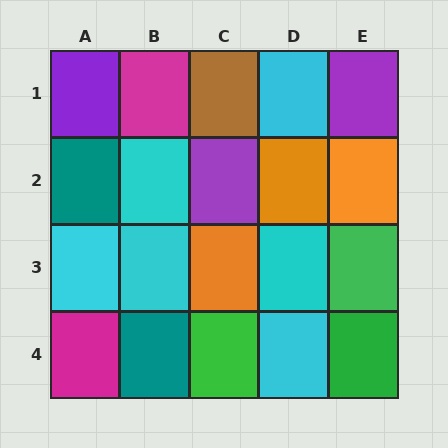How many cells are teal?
2 cells are teal.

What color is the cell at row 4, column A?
Magenta.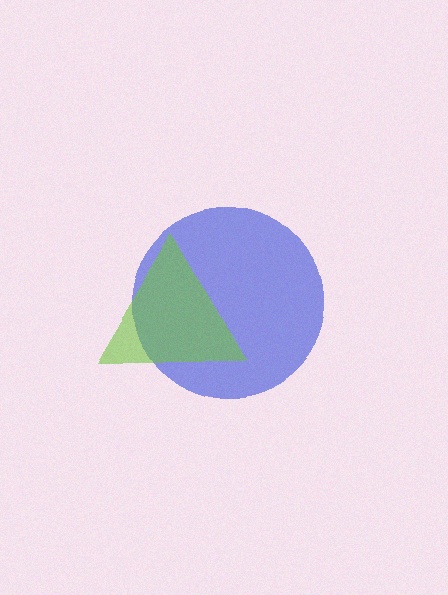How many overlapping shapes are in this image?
There are 2 overlapping shapes in the image.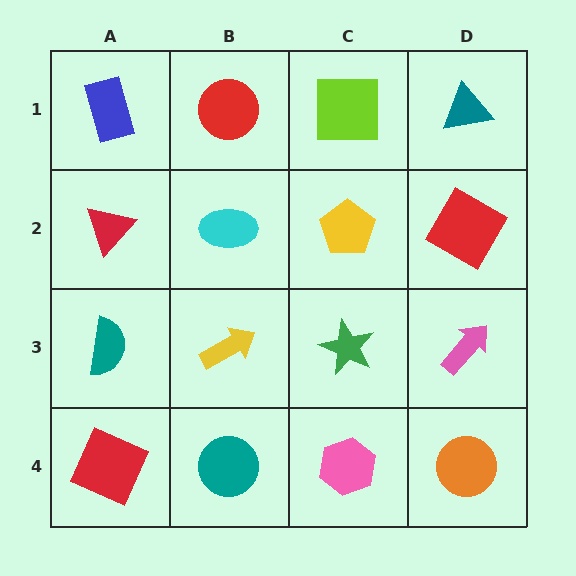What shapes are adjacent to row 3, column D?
A red square (row 2, column D), an orange circle (row 4, column D), a green star (row 3, column C).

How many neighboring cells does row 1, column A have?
2.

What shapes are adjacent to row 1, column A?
A red triangle (row 2, column A), a red circle (row 1, column B).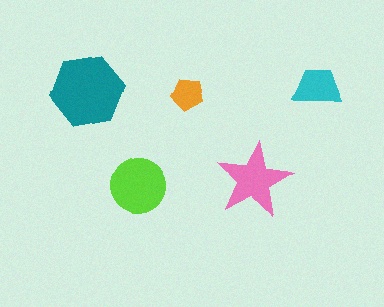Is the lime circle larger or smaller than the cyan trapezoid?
Larger.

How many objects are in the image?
There are 5 objects in the image.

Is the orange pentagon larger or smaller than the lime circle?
Smaller.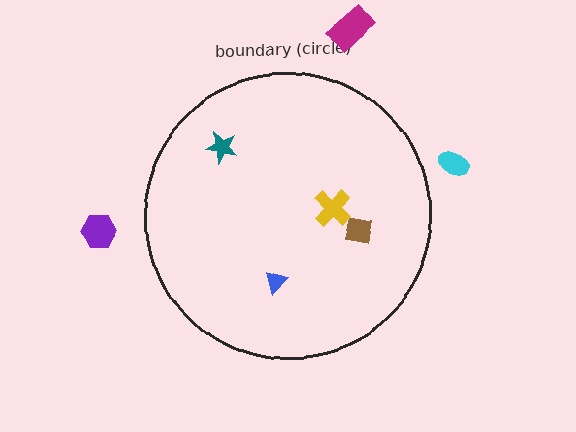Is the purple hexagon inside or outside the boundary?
Outside.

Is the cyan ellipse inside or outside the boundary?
Outside.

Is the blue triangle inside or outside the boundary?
Inside.